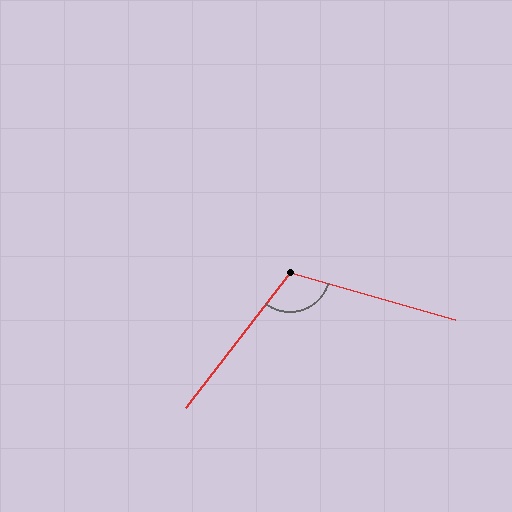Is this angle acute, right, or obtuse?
It is obtuse.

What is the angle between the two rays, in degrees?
Approximately 111 degrees.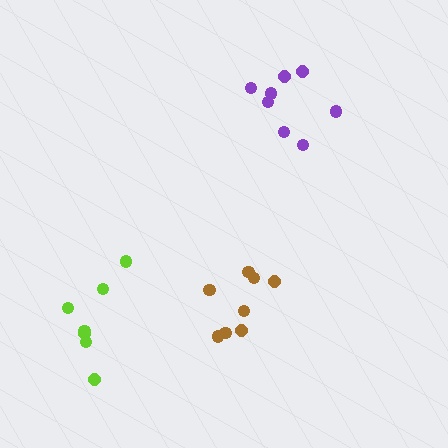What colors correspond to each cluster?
The clusters are colored: brown, lime, purple.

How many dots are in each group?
Group 1: 8 dots, Group 2: 7 dots, Group 3: 8 dots (23 total).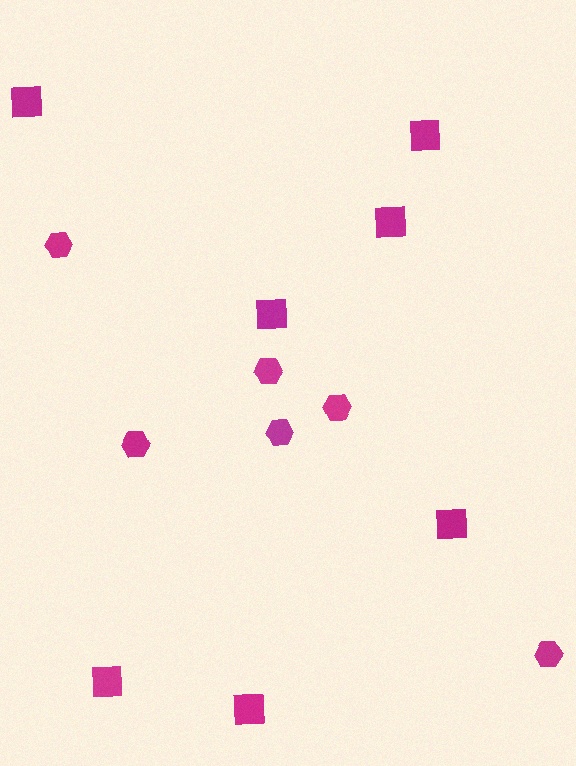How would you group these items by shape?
There are 2 groups: one group of hexagons (6) and one group of squares (7).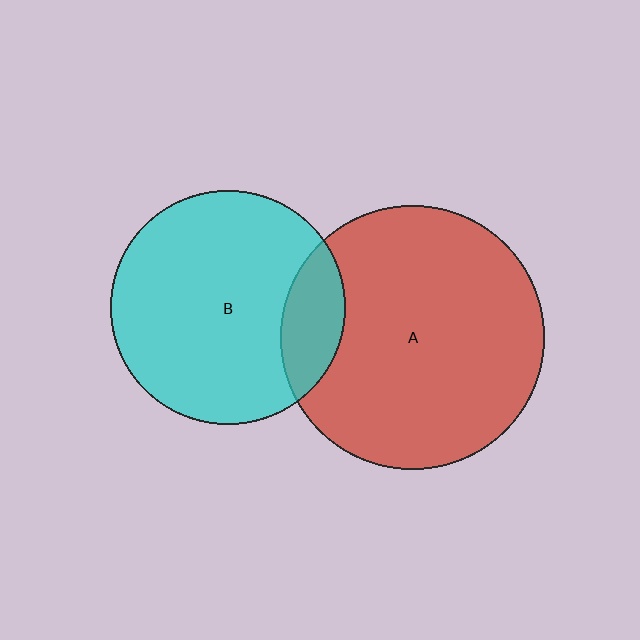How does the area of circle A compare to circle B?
Approximately 1.3 times.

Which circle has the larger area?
Circle A (red).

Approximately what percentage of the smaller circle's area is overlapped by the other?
Approximately 15%.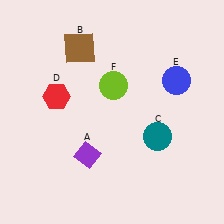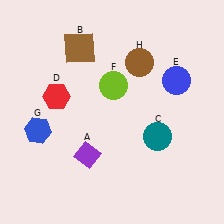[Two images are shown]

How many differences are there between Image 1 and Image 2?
There are 2 differences between the two images.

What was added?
A blue hexagon (G), a brown circle (H) were added in Image 2.